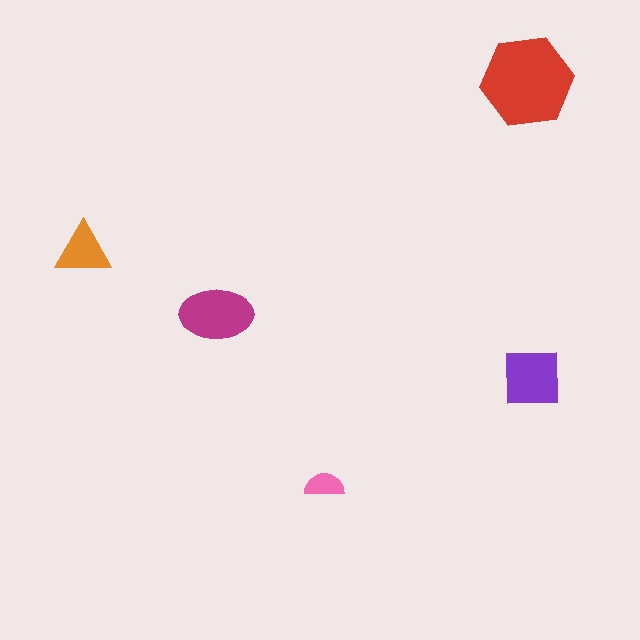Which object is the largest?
The red hexagon.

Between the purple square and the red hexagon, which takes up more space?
The red hexagon.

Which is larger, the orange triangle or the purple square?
The purple square.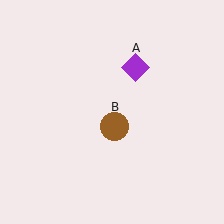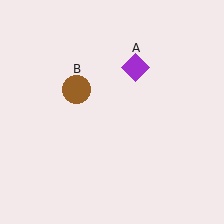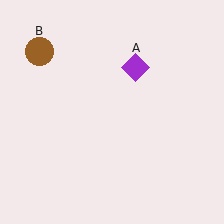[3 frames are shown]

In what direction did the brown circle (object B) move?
The brown circle (object B) moved up and to the left.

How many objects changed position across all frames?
1 object changed position: brown circle (object B).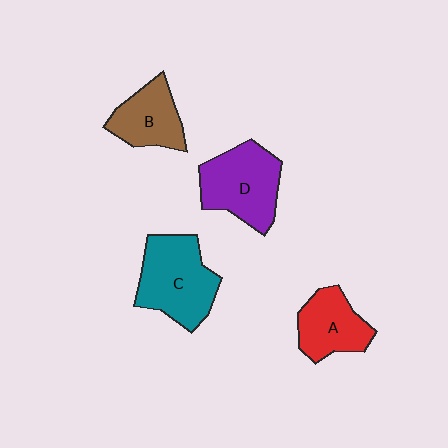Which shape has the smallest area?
Shape B (brown).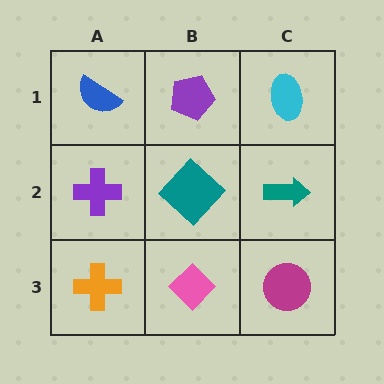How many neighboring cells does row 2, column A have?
3.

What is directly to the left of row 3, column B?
An orange cross.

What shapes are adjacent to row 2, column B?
A purple pentagon (row 1, column B), a pink diamond (row 3, column B), a purple cross (row 2, column A), a teal arrow (row 2, column C).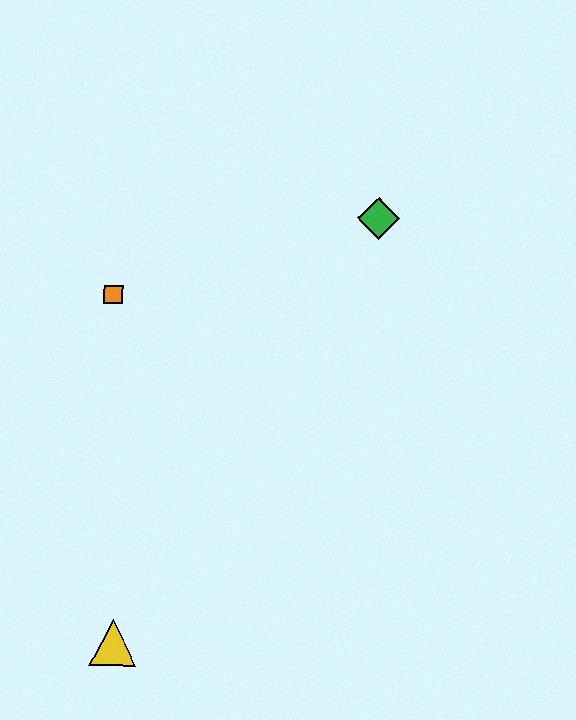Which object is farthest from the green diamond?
The yellow triangle is farthest from the green diamond.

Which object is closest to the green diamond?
The orange square is closest to the green diamond.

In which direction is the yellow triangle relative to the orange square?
The yellow triangle is below the orange square.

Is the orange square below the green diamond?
Yes